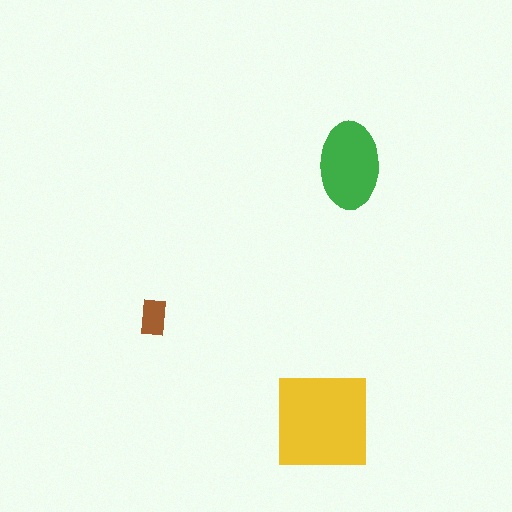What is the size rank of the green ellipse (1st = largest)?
2nd.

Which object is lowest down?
The yellow square is bottommost.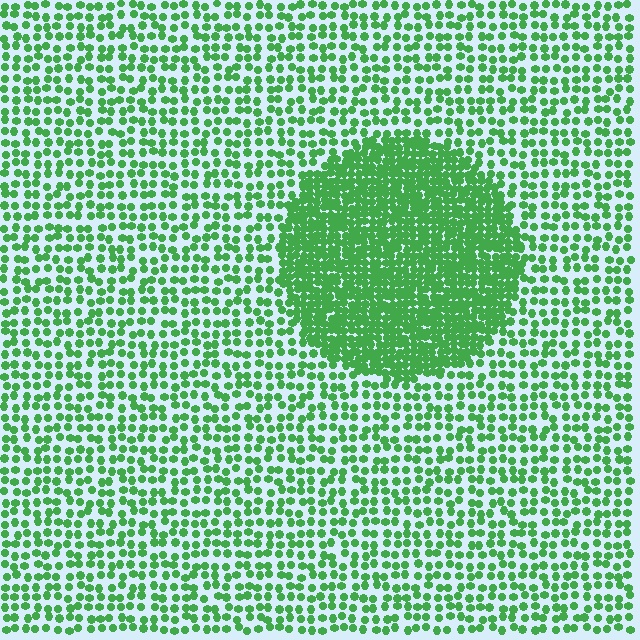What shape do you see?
I see a circle.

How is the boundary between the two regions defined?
The boundary is defined by a change in element density (approximately 2.4x ratio). All elements are the same color, size, and shape.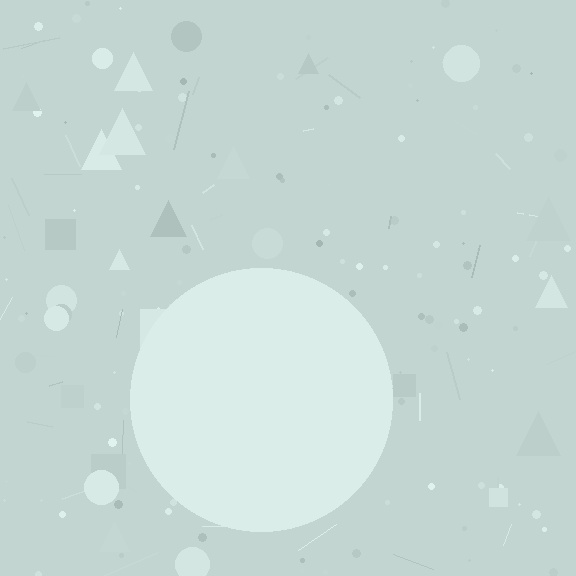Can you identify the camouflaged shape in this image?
The camouflaged shape is a circle.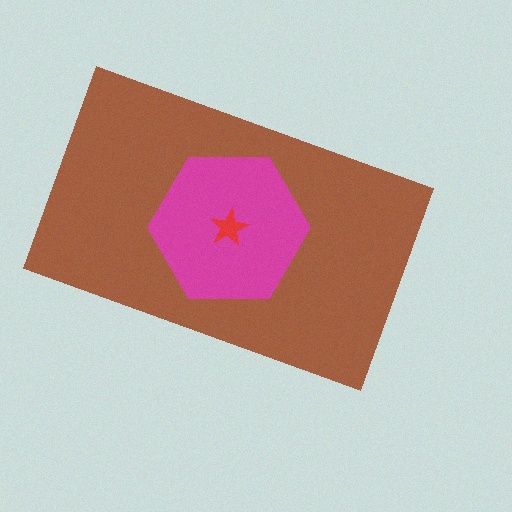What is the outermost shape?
The brown rectangle.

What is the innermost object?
The red star.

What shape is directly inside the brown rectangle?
The magenta hexagon.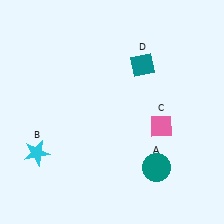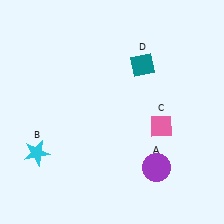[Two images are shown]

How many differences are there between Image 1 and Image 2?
There is 1 difference between the two images.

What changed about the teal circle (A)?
In Image 1, A is teal. In Image 2, it changed to purple.